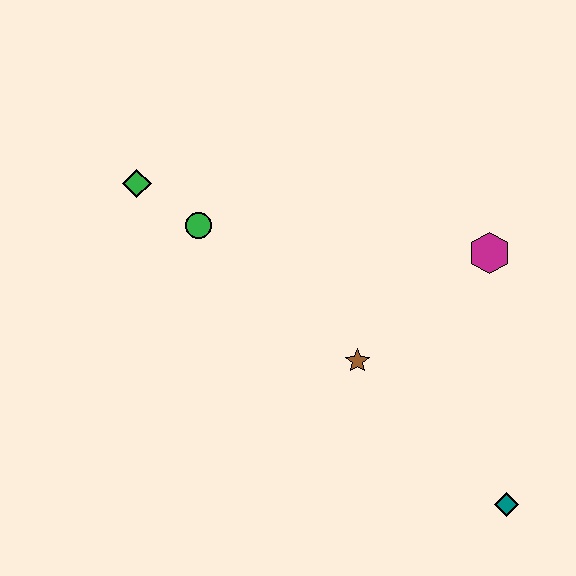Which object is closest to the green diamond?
The green circle is closest to the green diamond.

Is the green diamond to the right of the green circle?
No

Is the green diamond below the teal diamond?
No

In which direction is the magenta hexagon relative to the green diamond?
The magenta hexagon is to the right of the green diamond.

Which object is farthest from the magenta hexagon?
The green diamond is farthest from the magenta hexagon.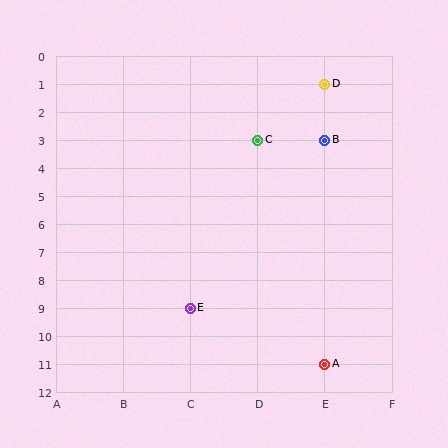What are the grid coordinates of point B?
Point B is at grid coordinates (E, 3).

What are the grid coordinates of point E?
Point E is at grid coordinates (C, 9).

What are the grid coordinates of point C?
Point C is at grid coordinates (D, 3).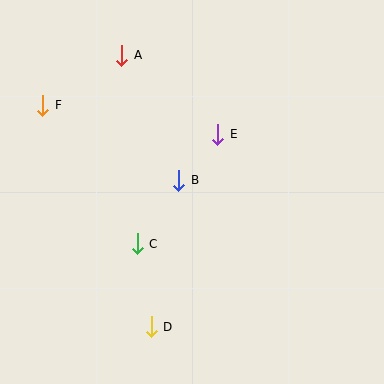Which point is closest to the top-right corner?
Point E is closest to the top-right corner.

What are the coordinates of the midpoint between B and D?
The midpoint between B and D is at (165, 253).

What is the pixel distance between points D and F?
The distance between D and F is 247 pixels.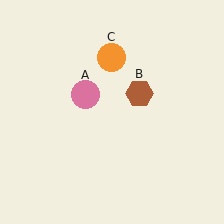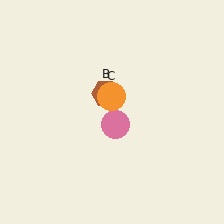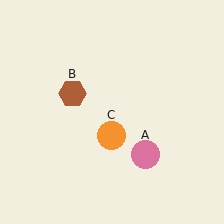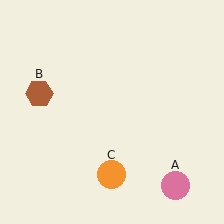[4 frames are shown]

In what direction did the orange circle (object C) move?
The orange circle (object C) moved down.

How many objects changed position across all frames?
3 objects changed position: pink circle (object A), brown hexagon (object B), orange circle (object C).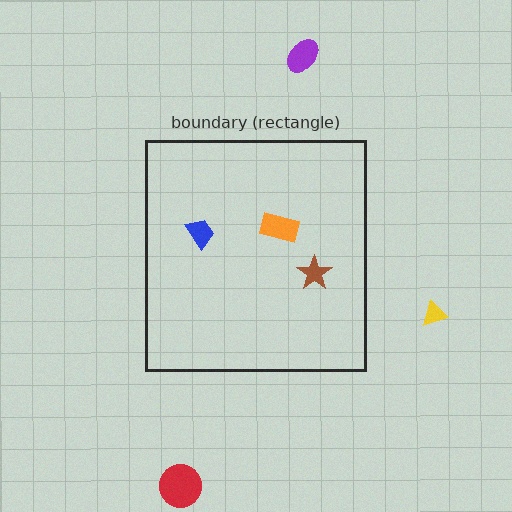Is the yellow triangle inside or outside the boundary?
Outside.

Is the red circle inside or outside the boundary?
Outside.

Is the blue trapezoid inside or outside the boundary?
Inside.